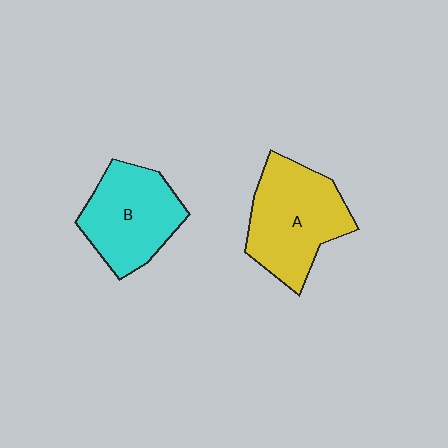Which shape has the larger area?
Shape A (yellow).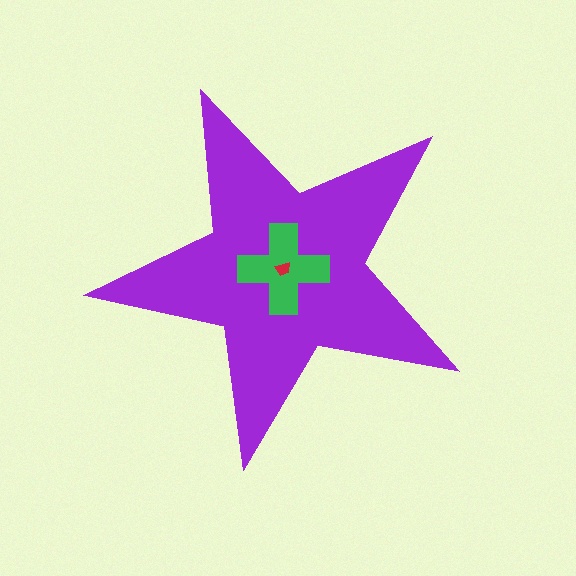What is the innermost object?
The red trapezoid.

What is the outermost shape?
The purple star.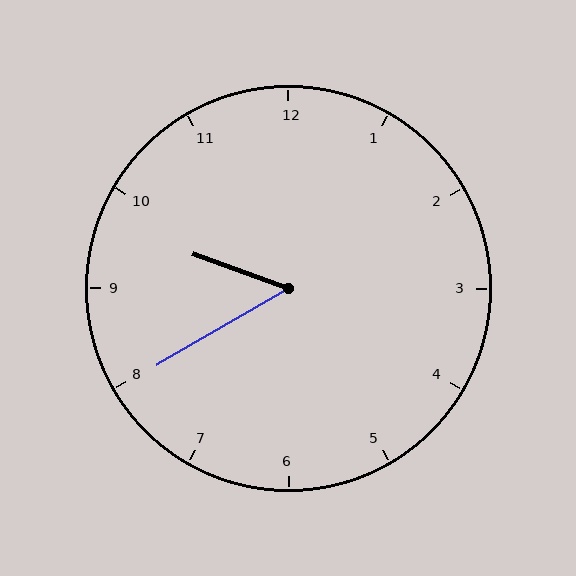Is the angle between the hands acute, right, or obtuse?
It is acute.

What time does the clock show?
9:40.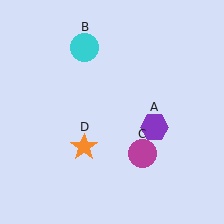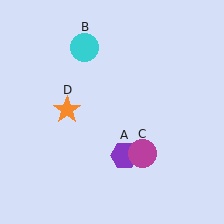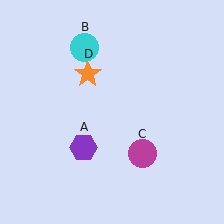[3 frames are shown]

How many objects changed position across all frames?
2 objects changed position: purple hexagon (object A), orange star (object D).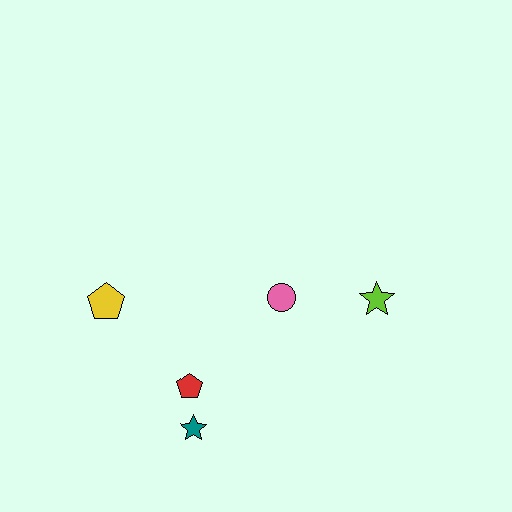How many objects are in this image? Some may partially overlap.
There are 5 objects.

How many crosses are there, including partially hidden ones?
There are no crosses.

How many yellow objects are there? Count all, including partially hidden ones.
There is 1 yellow object.